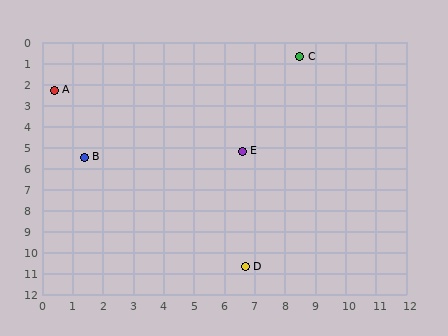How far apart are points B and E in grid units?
Points B and E are about 5.2 grid units apart.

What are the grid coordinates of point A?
Point A is at approximately (0.4, 2.3).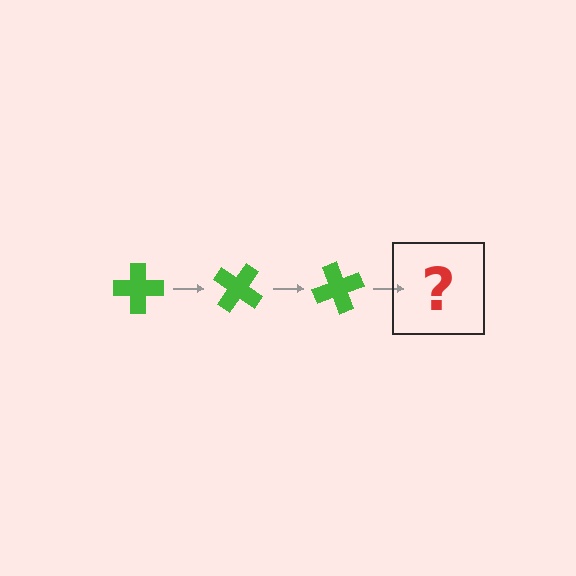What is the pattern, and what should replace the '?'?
The pattern is that the cross rotates 35 degrees each step. The '?' should be a green cross rotated 105 degrees.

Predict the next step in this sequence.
The next step is a green cross rotated 105 degrees.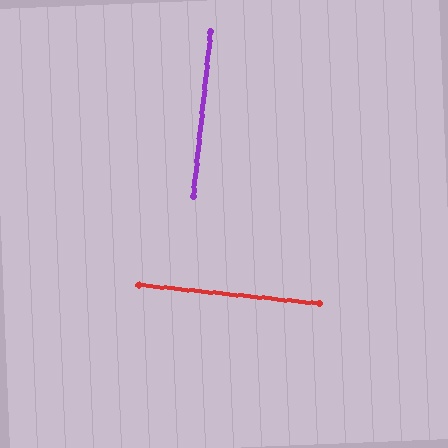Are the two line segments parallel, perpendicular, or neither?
Perpendicular — they meet at approximately 90°.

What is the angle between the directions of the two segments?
Approximately 90 degrees.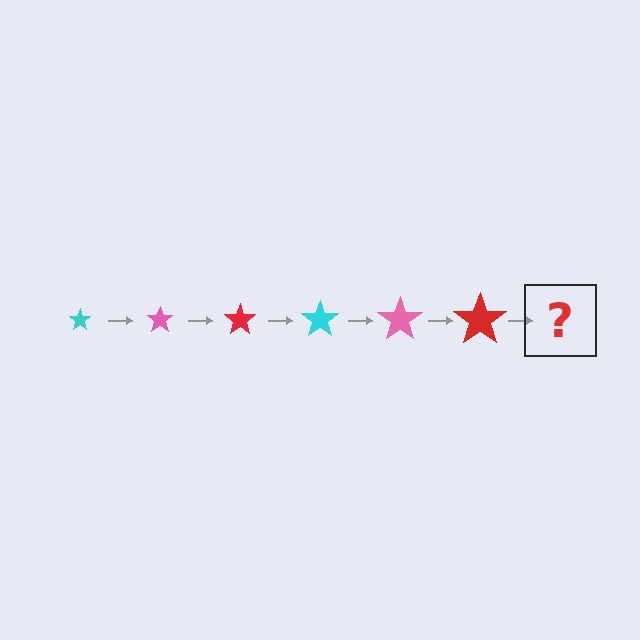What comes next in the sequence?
The next element should be a cyan star, larger than the previous one.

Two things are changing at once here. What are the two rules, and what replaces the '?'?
The two rules are that the star grows larger each step and the color cycles through cyan, pink, and red. The '?' should be a cyan star, larger than the previous one.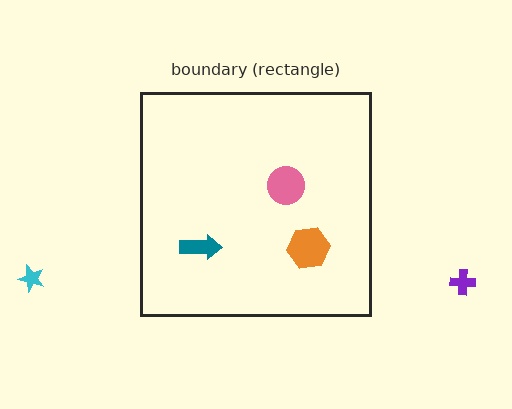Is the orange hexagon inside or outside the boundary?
Inside.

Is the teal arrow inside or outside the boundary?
Inside.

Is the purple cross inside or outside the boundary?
Outside.